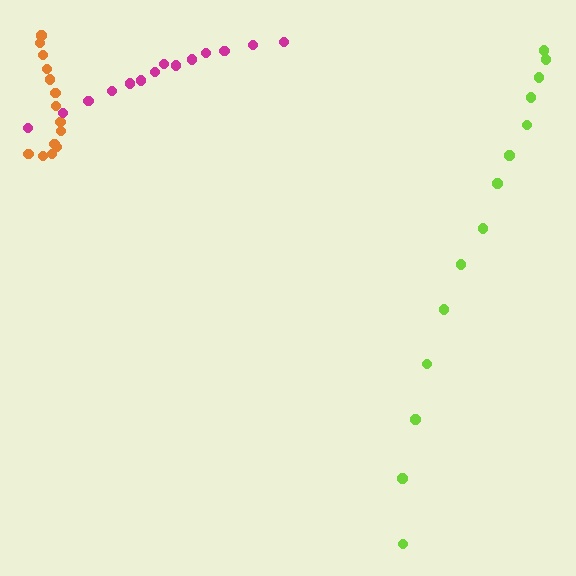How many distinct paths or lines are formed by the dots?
There are 3 distinct paths.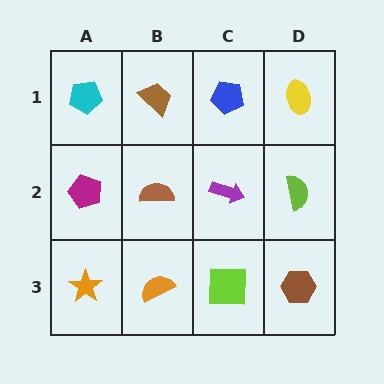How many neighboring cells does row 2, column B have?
4.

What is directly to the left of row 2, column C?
A brown semicircle.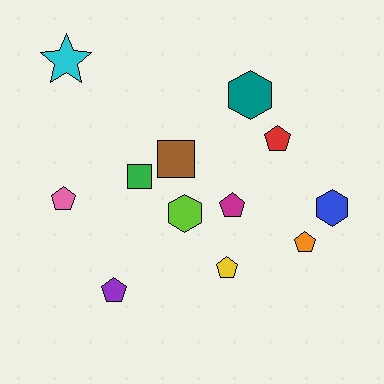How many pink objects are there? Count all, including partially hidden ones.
There is 1 pink object.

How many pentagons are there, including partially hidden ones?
There are 6 pentagons.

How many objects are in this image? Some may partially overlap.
There are 12 objects.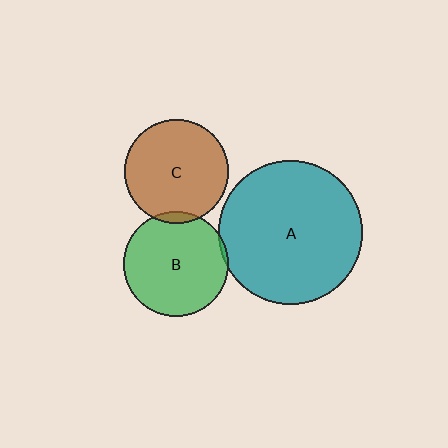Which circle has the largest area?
Circle A (teal).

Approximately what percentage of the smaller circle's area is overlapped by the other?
Approximately 5%.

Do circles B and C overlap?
Yes.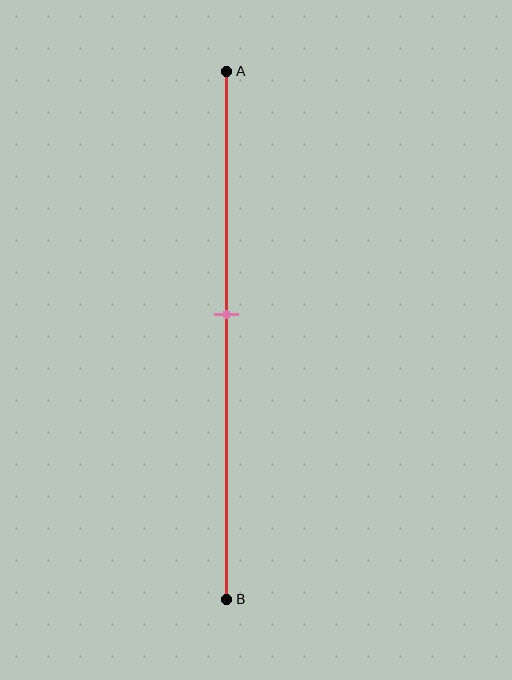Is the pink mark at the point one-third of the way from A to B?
No, the mark is at about 45% from A, not at the 33% one-third point.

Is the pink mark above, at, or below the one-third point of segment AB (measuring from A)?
The pink mark is below the one-third point of segment AB.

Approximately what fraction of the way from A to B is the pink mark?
The pink mark is approximately 45% of the way from A to B.